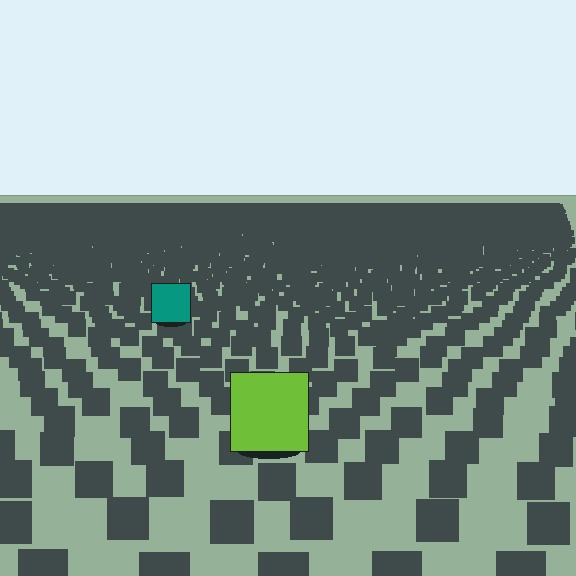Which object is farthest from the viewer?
The teal square is farthest from the viewer. It appears smaller and the ground texture around it is denser.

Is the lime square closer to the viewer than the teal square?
Yes. The lime square is closer — you can tell from the texture gradient: the ground texture is coarser near it.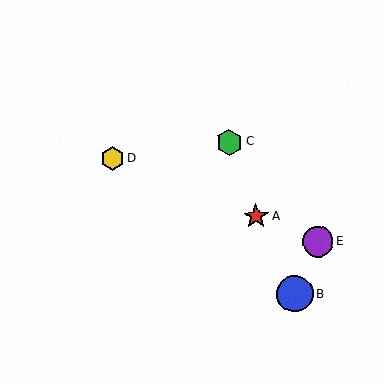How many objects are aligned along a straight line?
3 objects (A, D, E) are aligned along a straight line.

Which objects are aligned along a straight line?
Objects A, D, E are aligned along a straight line.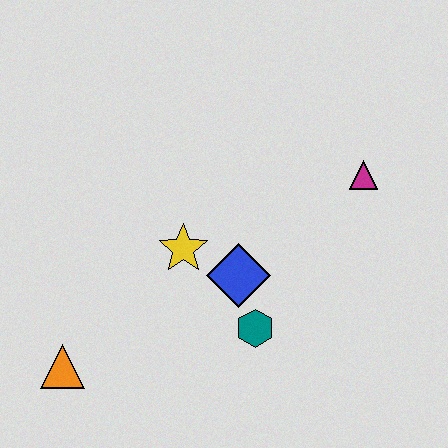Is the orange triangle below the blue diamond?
Yes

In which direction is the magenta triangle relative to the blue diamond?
The magenta triangle is to the right of the blue diamond.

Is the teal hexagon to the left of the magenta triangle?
Yes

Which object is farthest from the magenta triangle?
The orange triangle is farthest from the magenta triangle.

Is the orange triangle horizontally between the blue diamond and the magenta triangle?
No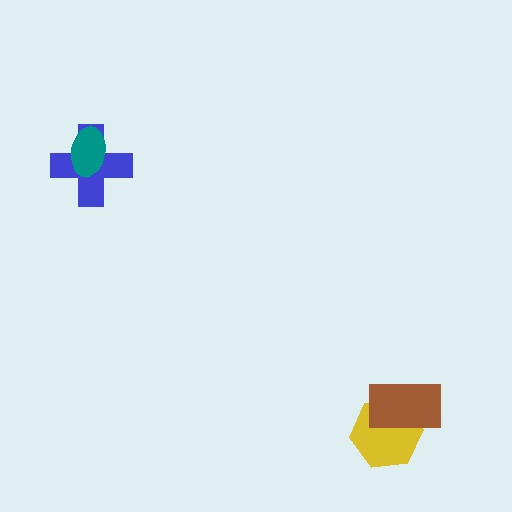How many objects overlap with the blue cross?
1 object overlaps with the blue cross.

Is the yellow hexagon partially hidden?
Yes, it is partially covered by another shape.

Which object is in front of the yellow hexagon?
The brown rectangle is in front of the yellow hexagon.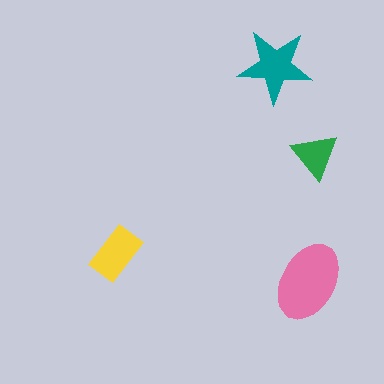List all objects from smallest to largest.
The green triangle, the yellow rectangle, the teal star, the pink ellipse.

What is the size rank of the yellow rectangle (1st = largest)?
3rd.